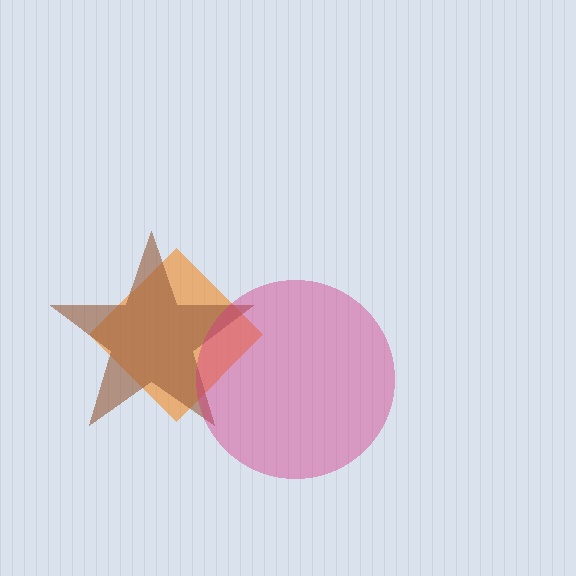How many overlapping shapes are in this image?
There are 3 overlapping shapes in the image.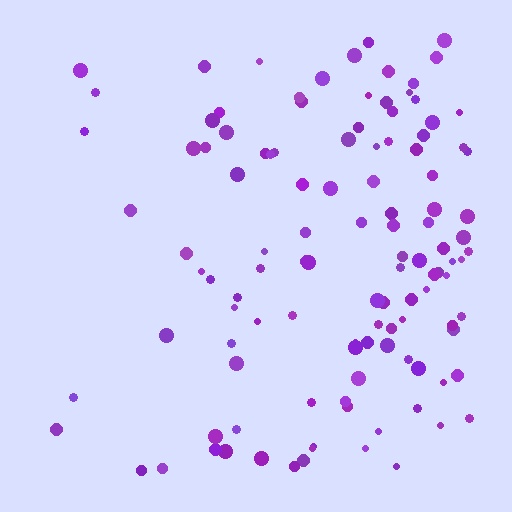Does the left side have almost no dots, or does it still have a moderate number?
Still a moderate number, just noticeably fewer than the right.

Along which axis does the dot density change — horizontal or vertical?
Horizontal.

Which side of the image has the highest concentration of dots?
The right.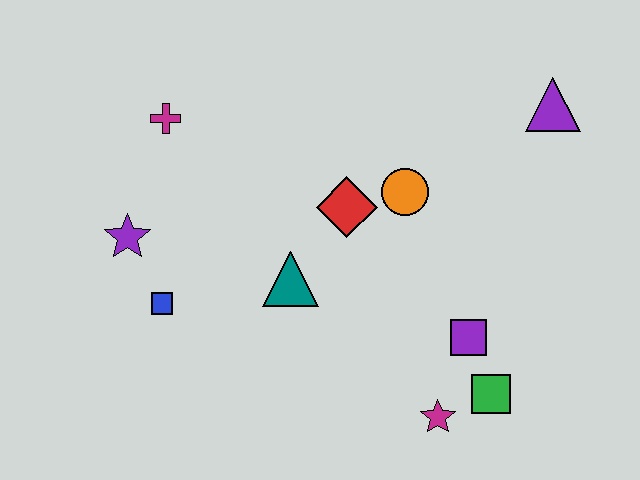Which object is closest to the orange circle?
The red diamond is closest to the orange circle.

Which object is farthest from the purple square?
The magenta cross is farthest from the purple square.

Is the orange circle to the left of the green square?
Yes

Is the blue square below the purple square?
No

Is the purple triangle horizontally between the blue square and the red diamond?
No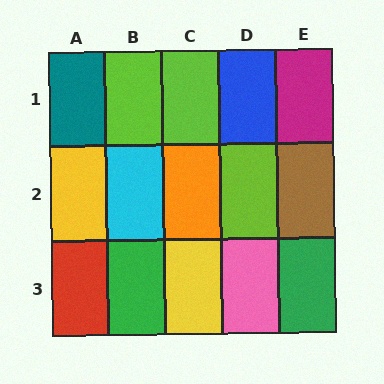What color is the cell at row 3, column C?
Yellow.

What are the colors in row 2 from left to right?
Yellow, cyan, orange, lime, brown.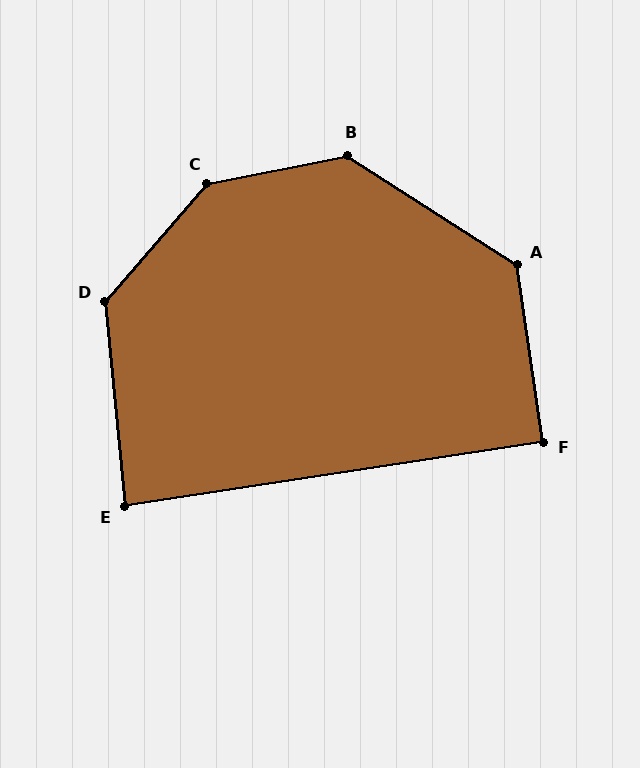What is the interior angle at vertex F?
Approximately 90 degrees (approximately right).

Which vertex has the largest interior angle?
C, at approximately 142 degrees.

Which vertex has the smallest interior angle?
E, at approximately 87 degrees.